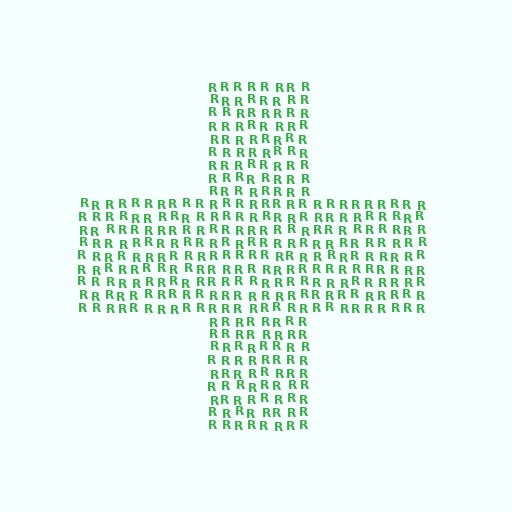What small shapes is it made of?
It is made of small letter R's.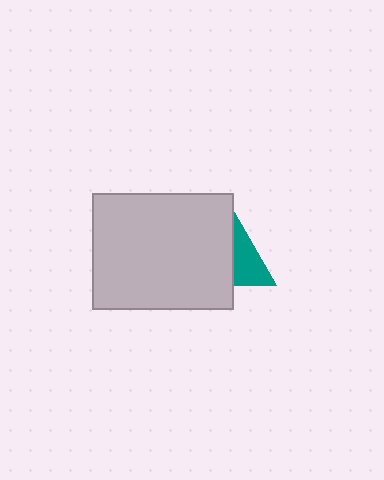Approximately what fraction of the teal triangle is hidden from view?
Roughly 63% of the teal triangle is hidden behind the light gray rectangle.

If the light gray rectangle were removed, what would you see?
You would see the complete teal triangle.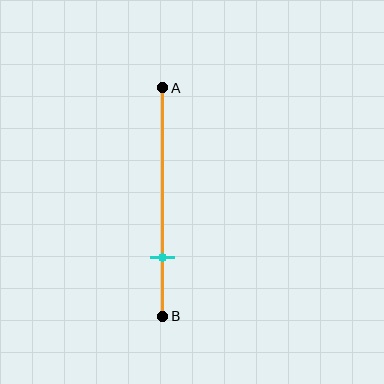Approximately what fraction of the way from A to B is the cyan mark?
The cyan mark is approximately 75% of the way from A to B.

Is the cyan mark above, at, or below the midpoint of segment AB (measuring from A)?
The cyan mark is below the midpoint of segment AB.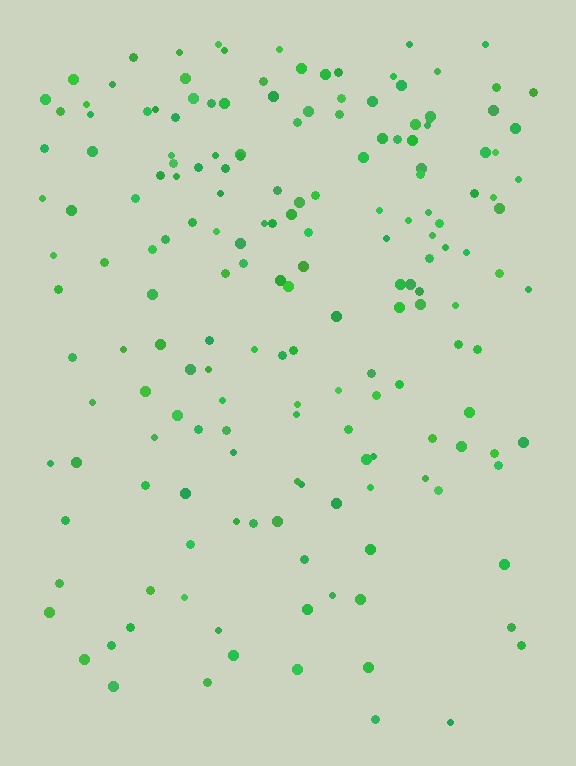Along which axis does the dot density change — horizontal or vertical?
Vertical.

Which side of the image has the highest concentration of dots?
The top.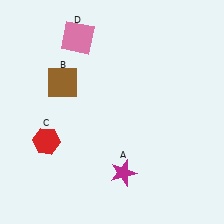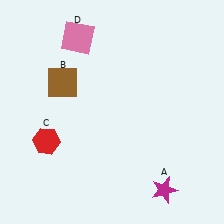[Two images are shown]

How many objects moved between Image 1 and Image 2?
1 object moved between the two images.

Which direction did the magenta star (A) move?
The magenta star (A) moved right.